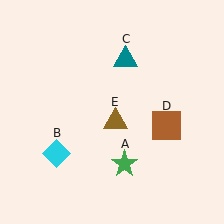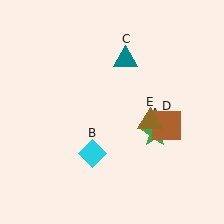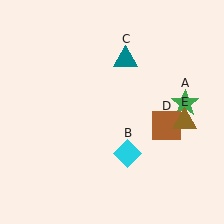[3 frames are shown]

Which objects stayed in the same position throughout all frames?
Teal triangle (object C) and brown square (object D) remained stationary.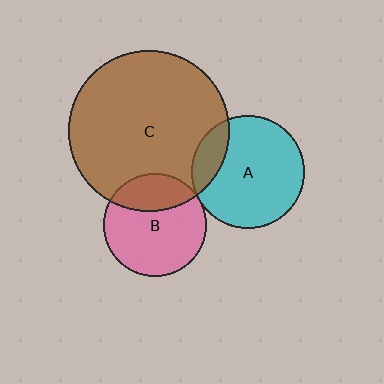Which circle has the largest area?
Circle C (brown).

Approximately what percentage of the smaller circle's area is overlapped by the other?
Approximately 5%.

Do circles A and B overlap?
Yes.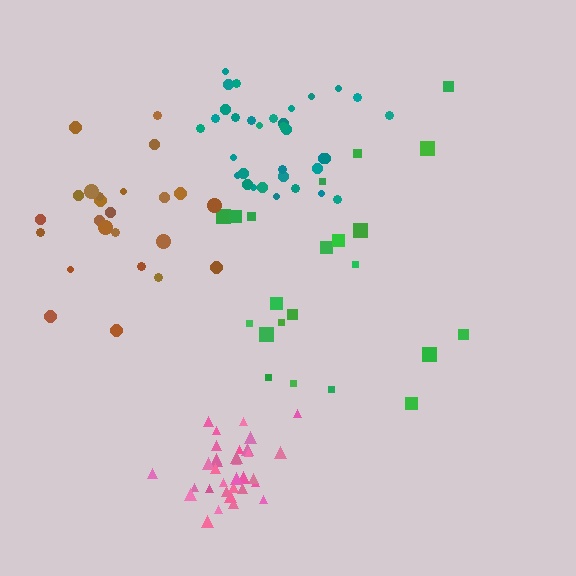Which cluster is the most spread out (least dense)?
Green.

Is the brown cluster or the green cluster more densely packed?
Brown.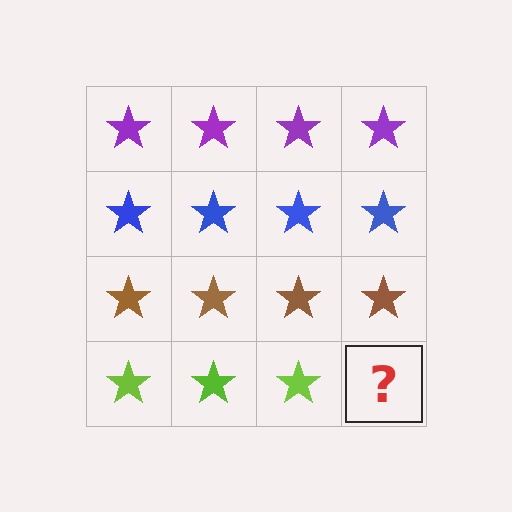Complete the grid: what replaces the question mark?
The question mark should be replaced with a lime star.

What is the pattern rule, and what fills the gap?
The rule is that each row has a consistent color. The gap should be filled with a lime star.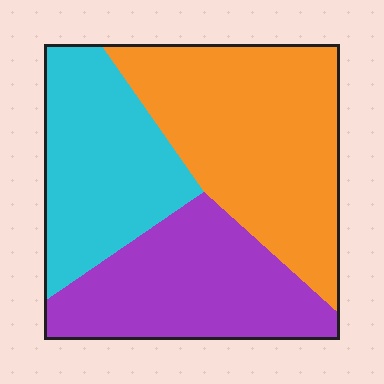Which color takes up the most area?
Orange, at roughly 40%.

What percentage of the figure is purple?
Purple covers around 30% of the figure.